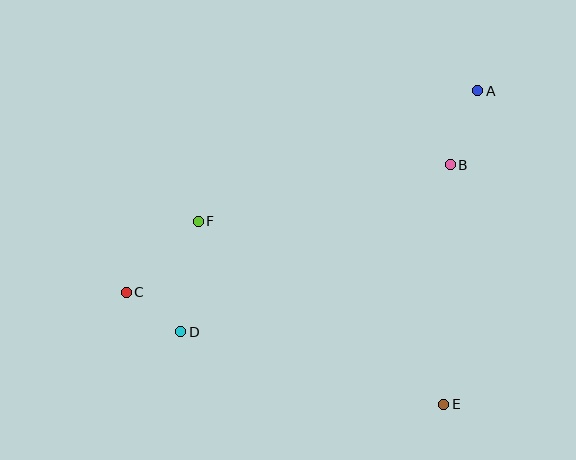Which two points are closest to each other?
Points C and D are closest to each other.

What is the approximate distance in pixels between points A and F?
The distance between A and F is approximately 308 pixels.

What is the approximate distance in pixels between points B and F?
The distance between B and F is approximately 258 pixels.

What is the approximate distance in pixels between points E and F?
The distance between E and F is approximately 306 pixels.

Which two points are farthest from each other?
Points A and C are farthest from each other.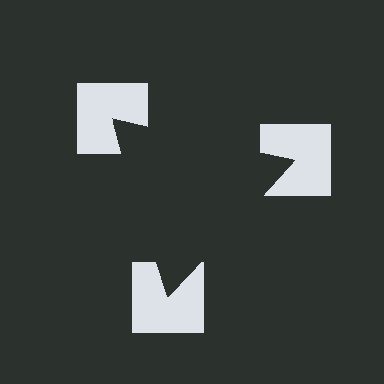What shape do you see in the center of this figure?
An illusory triangle — its edges are inferred from the aligned wedge cuts in the notched squares, not physically drawn.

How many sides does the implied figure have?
3 sides.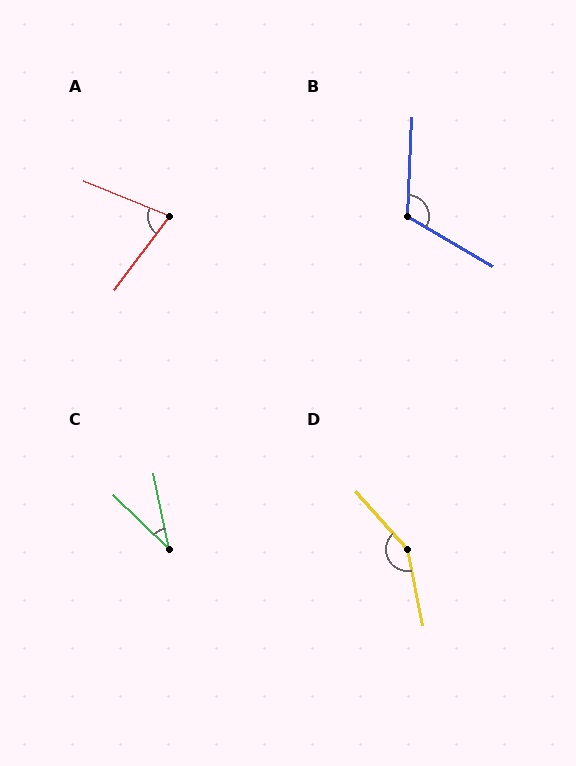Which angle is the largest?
D, at approximately 150 degrees.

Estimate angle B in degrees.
Approximately 118 degrees.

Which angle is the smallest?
C, at approximately 34 degrees.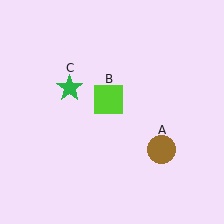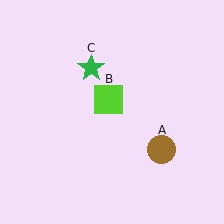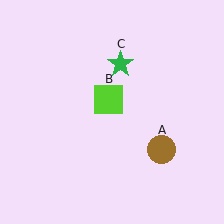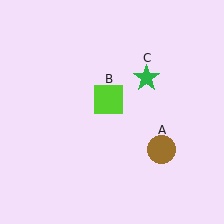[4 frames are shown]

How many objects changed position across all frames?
1 object changed position: green star (object C).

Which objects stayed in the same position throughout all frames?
Brown circle (object A) and lime square (object B) remained stationary.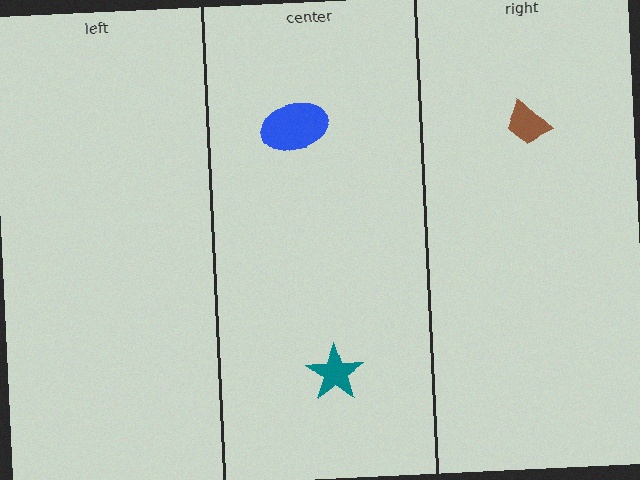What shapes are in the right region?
The brown trapezoid.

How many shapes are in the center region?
2.